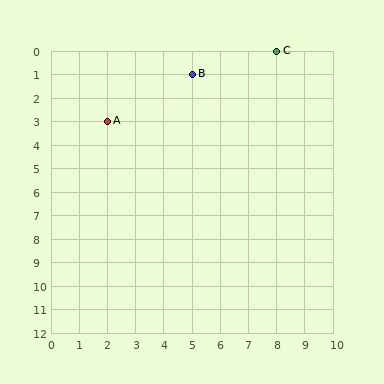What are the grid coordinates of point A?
Point A is at grid coordinates (2, 3).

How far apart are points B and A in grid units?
Points B and A are 3 columns and 2 rows apart (about 3.6 grid units diagonally).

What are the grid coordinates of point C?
Point C is at grid coordinates (8, 0).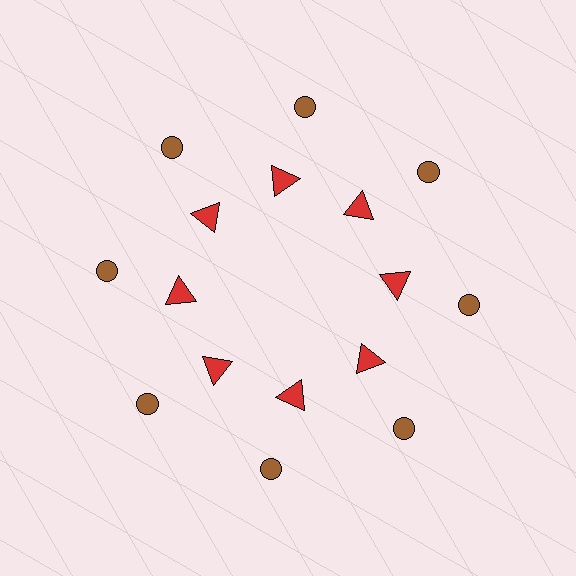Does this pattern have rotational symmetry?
Yes, this pattern has 8-fold rotational symmetry. It looks the same after rotating 45 degrees around the center.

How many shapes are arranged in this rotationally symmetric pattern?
There are 16 shapes, arranged in 8 groups of 2.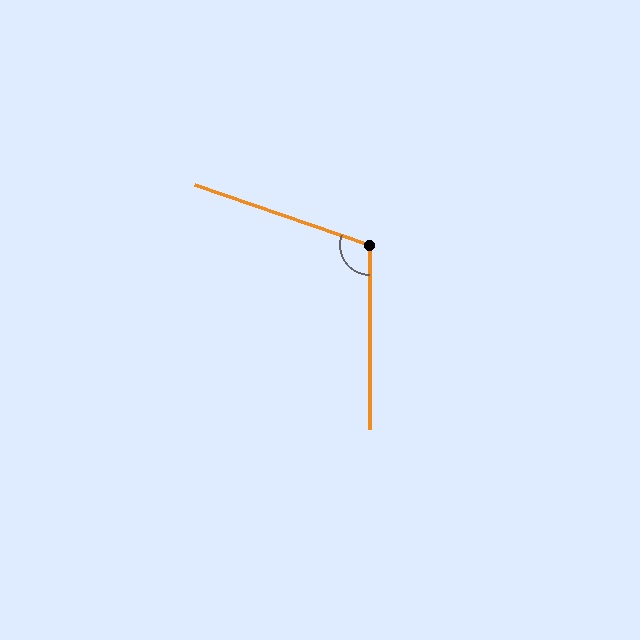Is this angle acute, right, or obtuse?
It is obtuse.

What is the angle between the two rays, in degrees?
Approximately 109 degrees.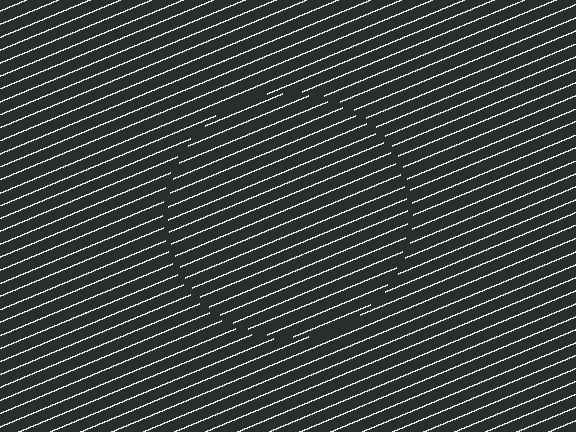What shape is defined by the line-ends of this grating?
An illusory circle. The interior of the shape contains the same grating, shifted by half a period — the contour is defined by the phase discontinuity where line-ends from the inner and outer gratings abut.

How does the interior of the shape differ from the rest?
The interior of the shape contains the same grating, shifted by half a period — the contour is defined by the phase discontinuity where line-ends from the inner and outer gratings abut.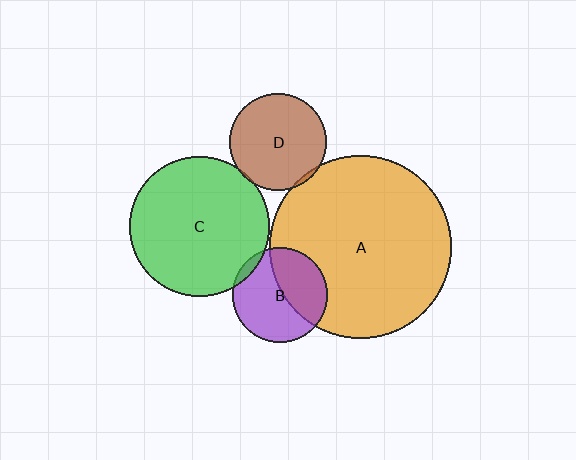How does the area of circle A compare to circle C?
Approximately 1.7 times.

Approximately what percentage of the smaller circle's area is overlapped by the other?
Approximately 40%.